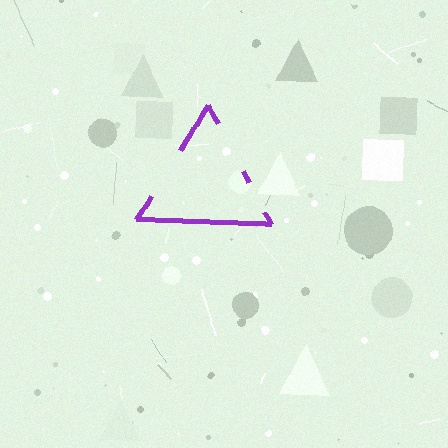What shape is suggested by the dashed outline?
The dashed outline suggests a triangle.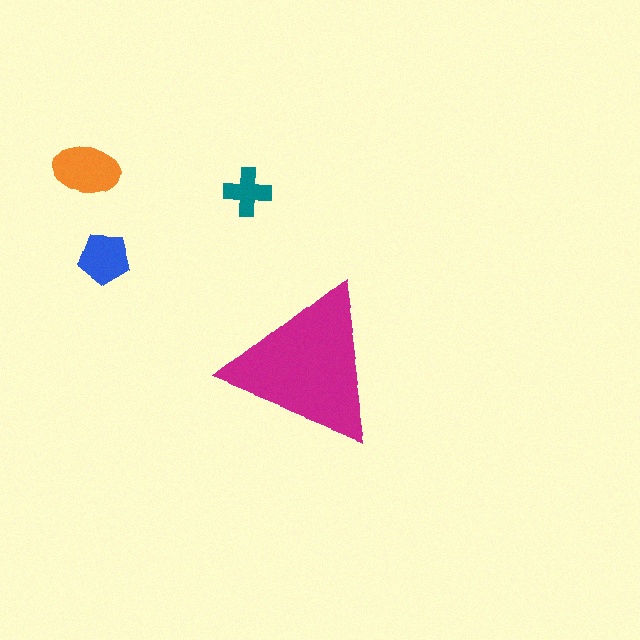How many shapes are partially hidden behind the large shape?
0 shapes are partially hidden.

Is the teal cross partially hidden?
No, the teal cross is fully visible.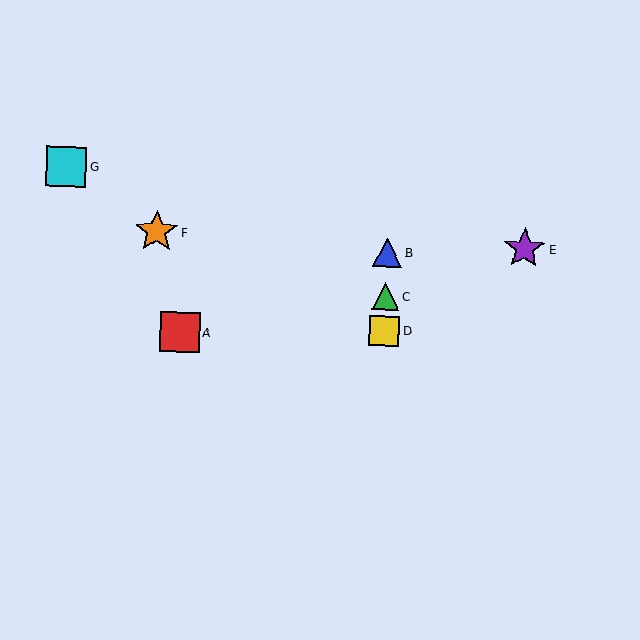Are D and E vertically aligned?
No, D is at x≈384 and E is at x≈525.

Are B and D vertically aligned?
Yes, both are at x≈387.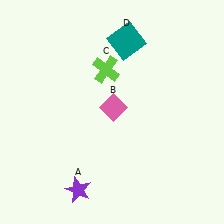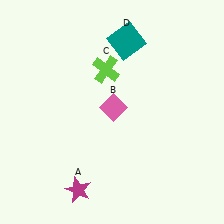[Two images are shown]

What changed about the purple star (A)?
In Image 1, A is purple. In Image 2, it changed to magenta.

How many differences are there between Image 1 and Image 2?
There is 1 difference between the two images.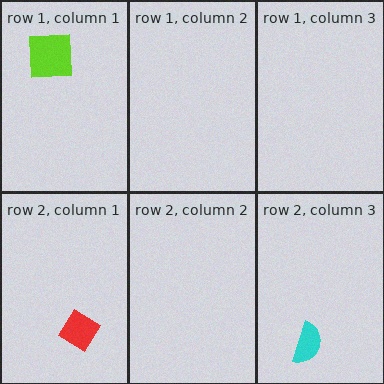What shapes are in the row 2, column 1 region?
The red diamond.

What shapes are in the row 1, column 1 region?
The lime square.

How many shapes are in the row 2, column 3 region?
1.